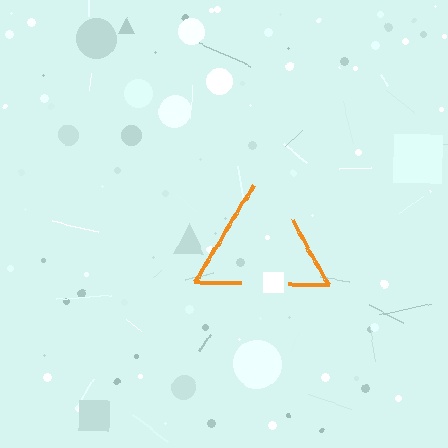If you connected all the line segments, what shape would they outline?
They would outline a triangle.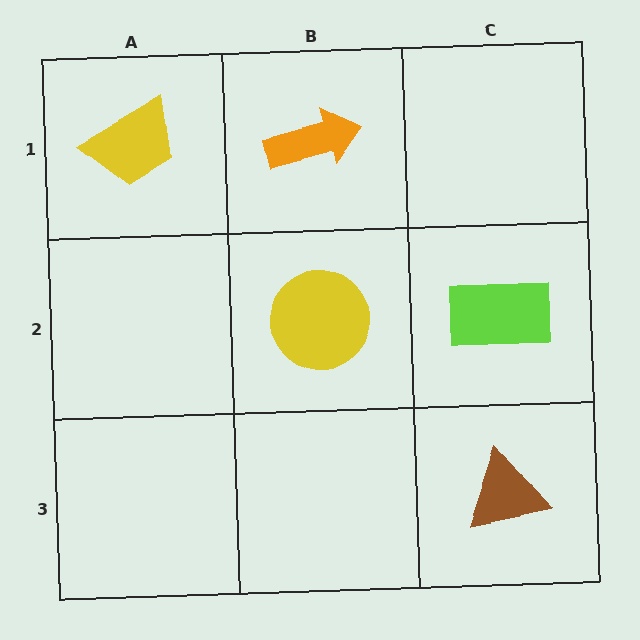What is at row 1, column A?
A yellow trapezoid.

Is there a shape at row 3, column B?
No, that cell is empty.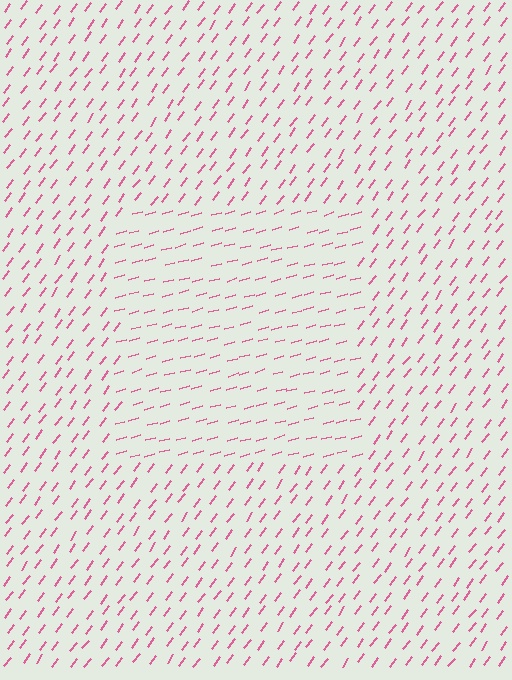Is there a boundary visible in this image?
Yes, there is a texture boundary formed by a change in line orientation.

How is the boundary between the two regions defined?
The boundary is defined purely by a change in line orientation (approximately 38 degrees difference). All lines are the same color and thickness.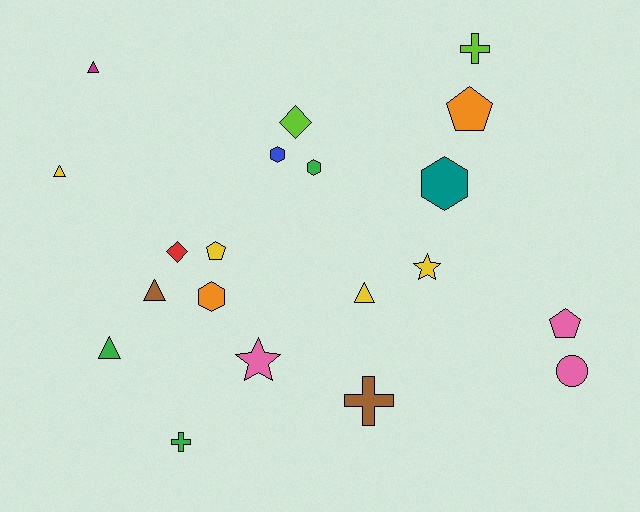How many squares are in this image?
There are no squares.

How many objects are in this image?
There are 20 objects.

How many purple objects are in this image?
There are no purple objects.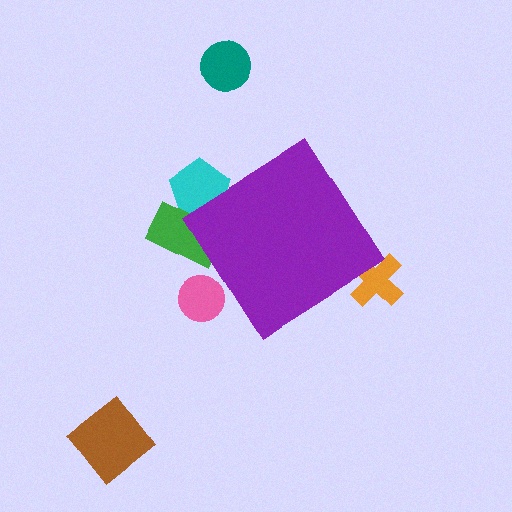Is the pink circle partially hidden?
Yes, the pink circle is partially hidden behind the purple diamond.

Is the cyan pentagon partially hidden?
Yes, the cyan pentagon is partially hidden behind the purple diamond.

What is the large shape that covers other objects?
A purple diamond.